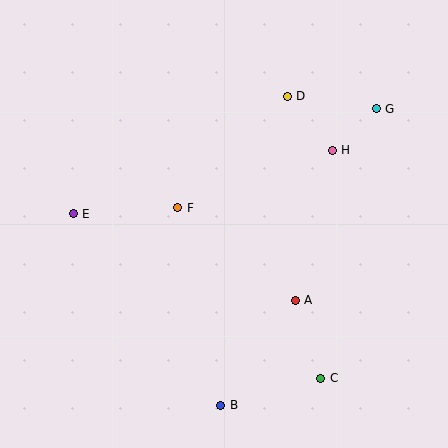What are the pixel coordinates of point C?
Point C is at (321, 378).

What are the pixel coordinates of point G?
Point G is at (376, 109).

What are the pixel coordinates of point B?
Point B is at (221, 405).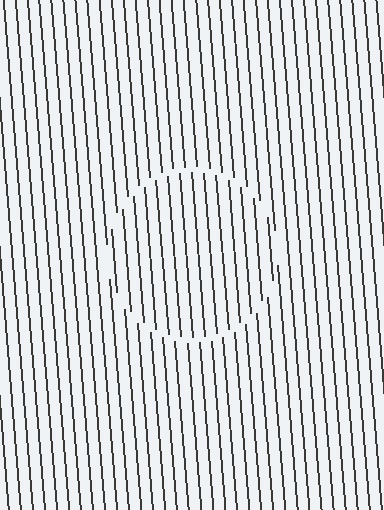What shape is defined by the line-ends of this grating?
An illusory circle. The interior of the shape contains the same grating, shifted by half a period — the contour is defined by the phase discontinuity where line-ends from the inner and outer gratings abut.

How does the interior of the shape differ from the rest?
The interior of the shape contains the same grating, shifted by half a period — the contour is defined by the phase discontinuity where line-ends from the inner and outer gratings abut.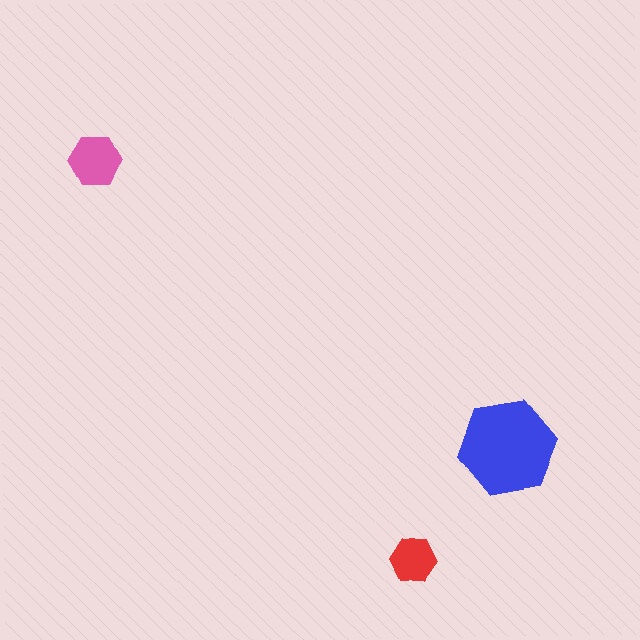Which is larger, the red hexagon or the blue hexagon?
The blue one.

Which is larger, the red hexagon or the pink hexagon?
The pink one.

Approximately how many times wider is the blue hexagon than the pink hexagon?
About 2 times wider.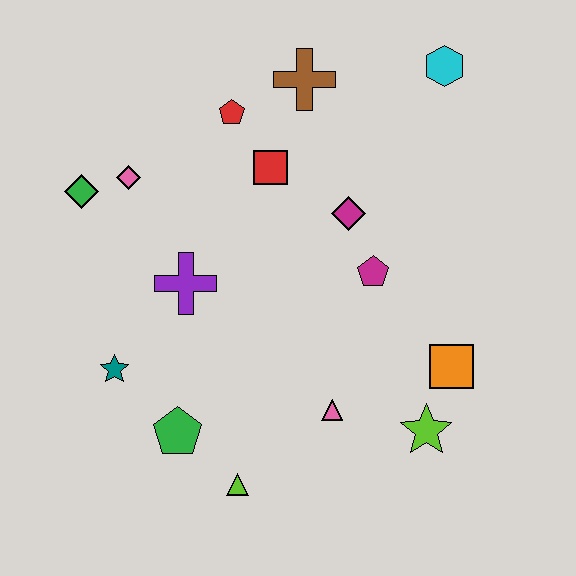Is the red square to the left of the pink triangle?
Yes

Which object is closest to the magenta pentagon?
The magenta diamond is closest to the magenta pentagon.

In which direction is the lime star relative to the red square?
The lime star is below the red square.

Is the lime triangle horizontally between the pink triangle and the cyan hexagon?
No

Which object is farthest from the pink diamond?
The lime star is farthest from the pink diamond.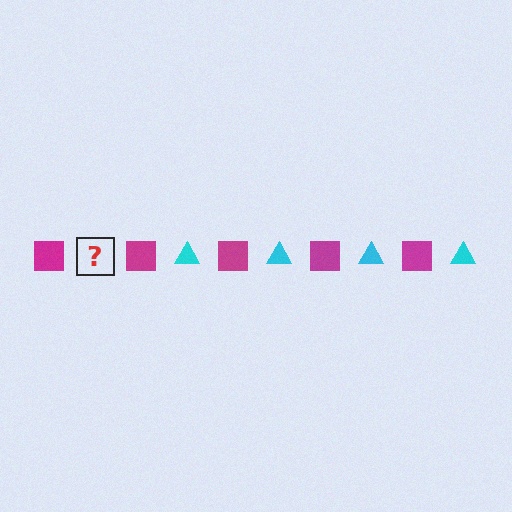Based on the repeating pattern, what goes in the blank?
The blank should be a cyan triangle.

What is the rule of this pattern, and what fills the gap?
The rule is that the pattern alternates between magenta square and cyan triangle. The gap should be filled with a cyan triangle.